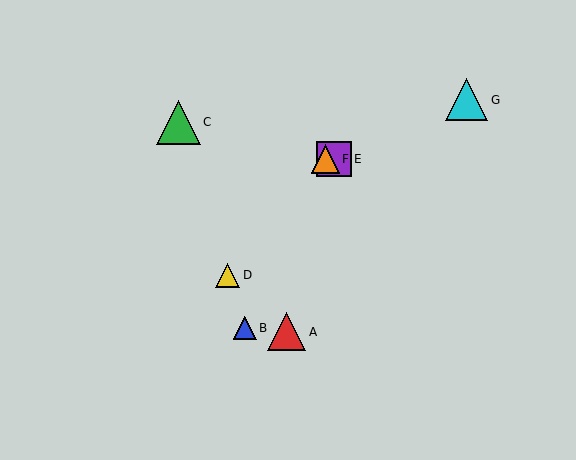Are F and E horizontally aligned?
Yes, both are at y≈159.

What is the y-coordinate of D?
Object D is at y≈275.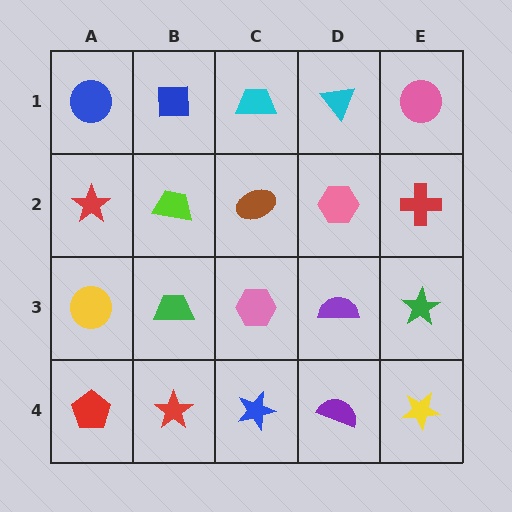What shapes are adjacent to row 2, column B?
A blue square (row 1, column B), a green trapezoid (row 3, column B), a red star (row 2, column A), a brown ellipse (row 2, column C).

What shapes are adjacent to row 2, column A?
A blue circle (row 1, column A), a yellow circle (row 3, column A), a lime trapezoid (row 2, column B).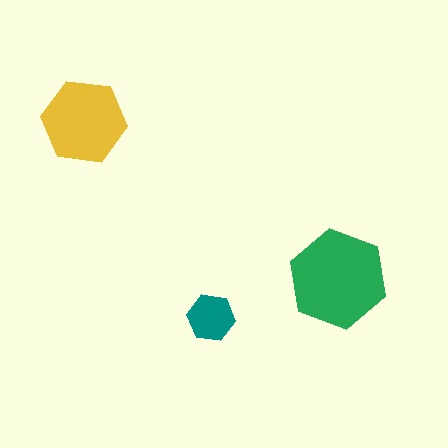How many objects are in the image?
There are 3 objects in the image.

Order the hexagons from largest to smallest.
the green one, the yellow one, the teal one.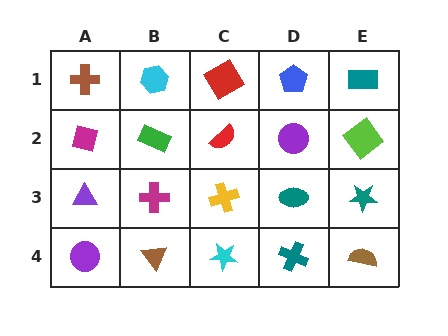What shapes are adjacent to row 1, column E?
A lime diamond (row 2, column E), a blue pentagon (row 1, column D).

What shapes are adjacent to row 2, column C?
A red diamond (row 1, column C), a yellow cross (row 3, column C), a green rectangle (row 2, column B), a purple circle (row 2, column D).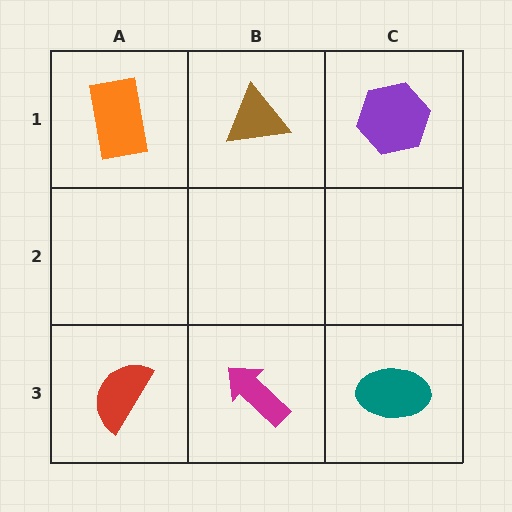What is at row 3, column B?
A magenta arrow.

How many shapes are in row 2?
0 shapes.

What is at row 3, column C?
A teal ellipse.